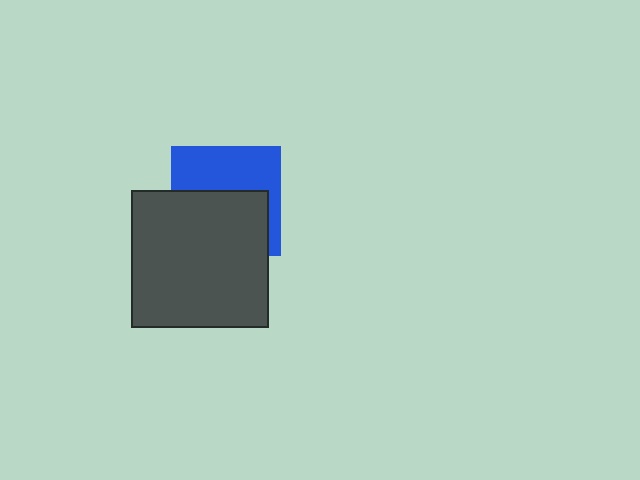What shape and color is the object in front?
The object in front is a dark gray square.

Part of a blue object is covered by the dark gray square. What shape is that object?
It is a square.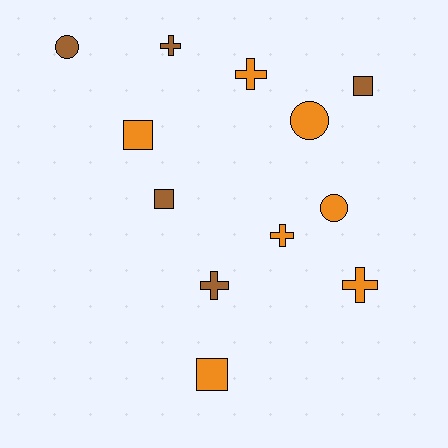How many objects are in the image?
There are 12 objects.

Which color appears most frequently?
Orange, with 7 objects.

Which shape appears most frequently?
Cross, with 5 objects.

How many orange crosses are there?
There are 3 orange crosses.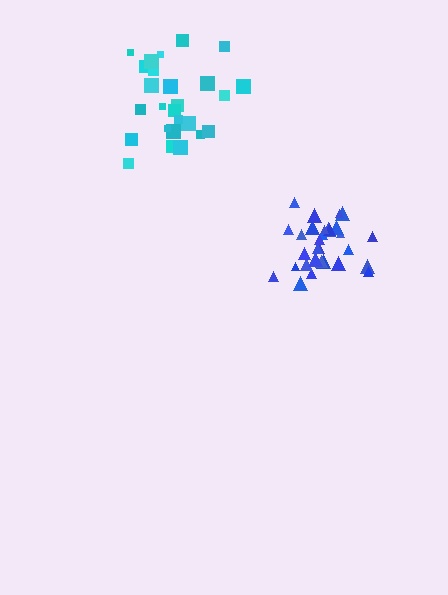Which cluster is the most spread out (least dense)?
Cyan.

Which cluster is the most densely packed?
Blue.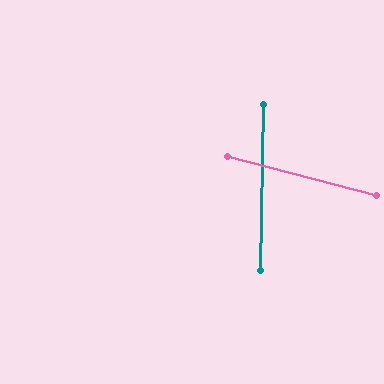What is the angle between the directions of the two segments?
Approximately 76 degrees.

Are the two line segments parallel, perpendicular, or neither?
Neither parallel nor perpendicular — they differ by about 76°.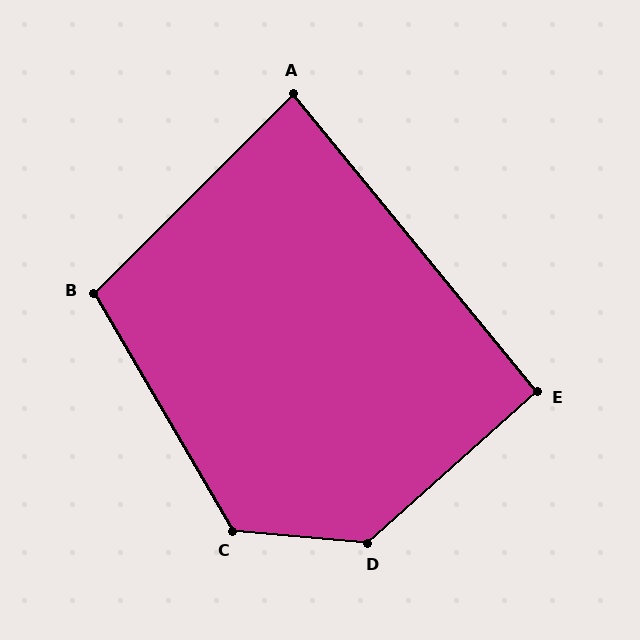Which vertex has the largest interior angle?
D, at approximately 133 degrees.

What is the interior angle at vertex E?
Approximately 93 degrees (approximately right).